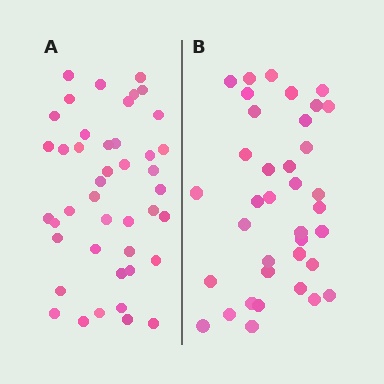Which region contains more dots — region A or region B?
Region A (the left region) has more dots.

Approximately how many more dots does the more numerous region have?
Region A has about 6 more dots than region B.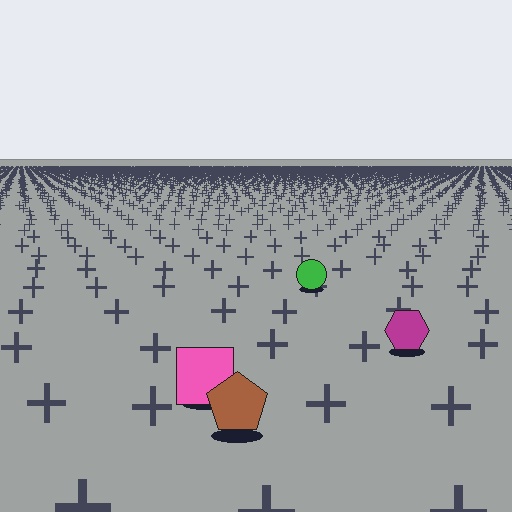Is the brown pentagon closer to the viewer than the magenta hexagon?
Yes. The brown pentagon is closer — you can tell from the texture gradient: the ground texture is coarser near it.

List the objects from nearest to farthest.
From nearest to farthest: the brown pentagon, the pink square, the magenta hexagon, the green circle.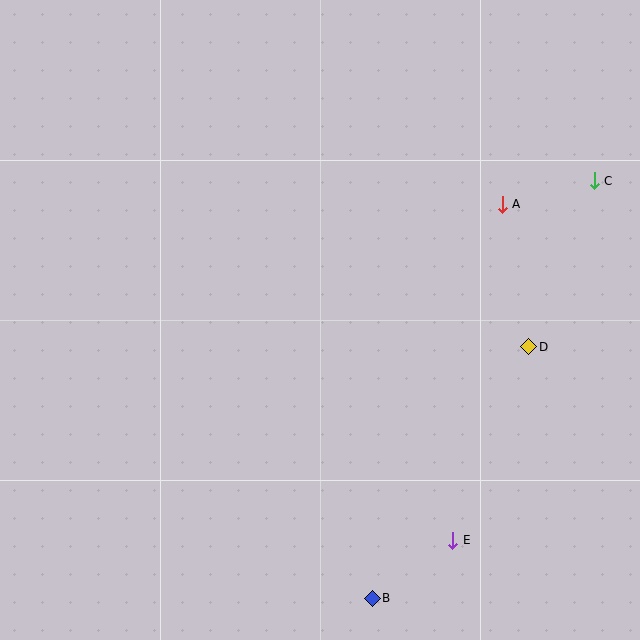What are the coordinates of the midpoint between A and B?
The midpoint between A and B is at (437, 401).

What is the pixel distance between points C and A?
The distance between C and A is 95 pixels.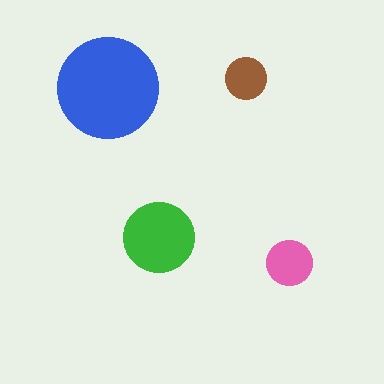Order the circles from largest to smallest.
the blue one, the green one, the pink one, the brown one.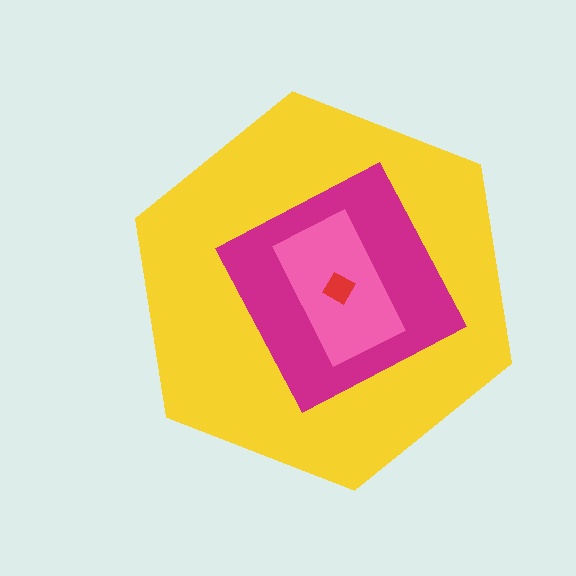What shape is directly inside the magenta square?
The pink rectangle.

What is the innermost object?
The red diamond.